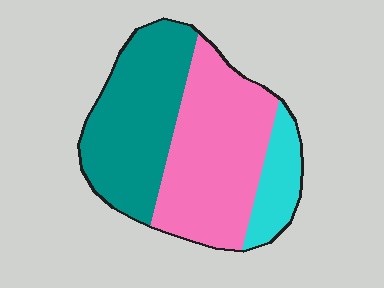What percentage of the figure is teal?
Teal covers 40% of the figure.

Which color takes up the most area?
Pink, at roughly 45%.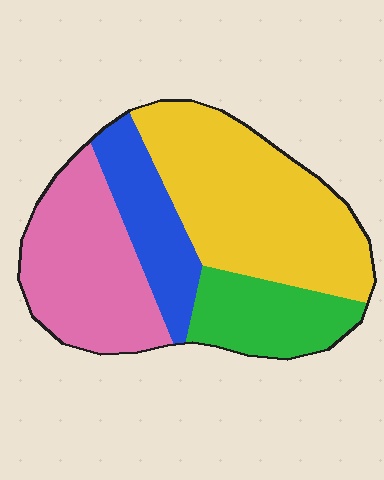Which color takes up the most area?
Yellow, at roughly 40%.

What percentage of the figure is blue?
Blue covers 16% of the figure.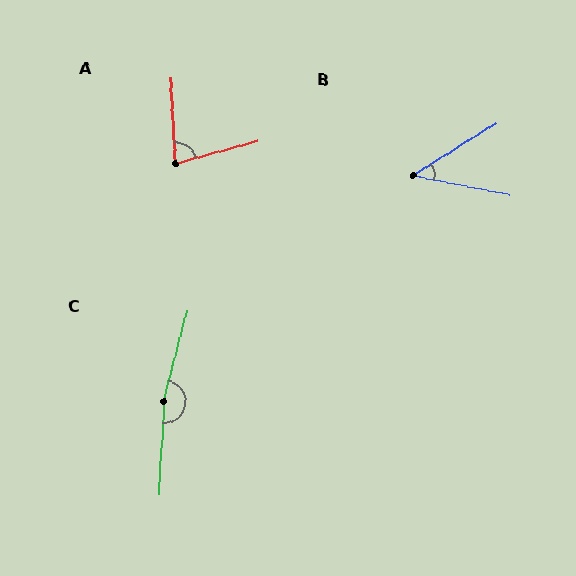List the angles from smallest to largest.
B (44°), A (78°), C (168°).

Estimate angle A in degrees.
Approximately 78 degrees.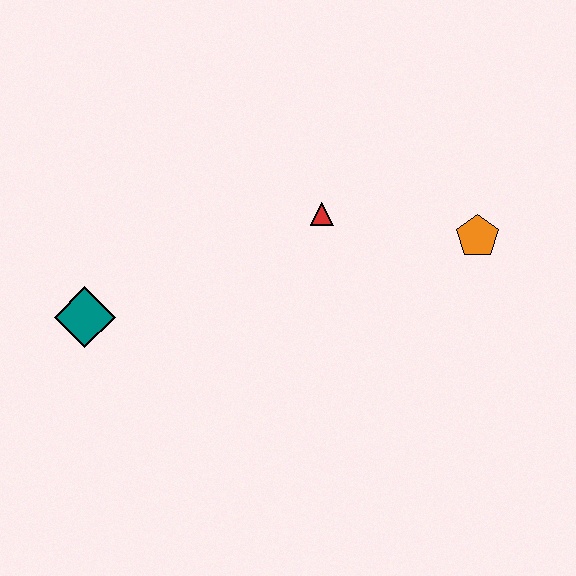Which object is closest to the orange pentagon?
The red triangle is closest to the orange pentagon.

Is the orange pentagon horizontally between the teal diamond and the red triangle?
No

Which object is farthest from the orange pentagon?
The teal diamond is farthest from the orange pentagon.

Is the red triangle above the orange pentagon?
Yes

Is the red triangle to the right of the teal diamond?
Yes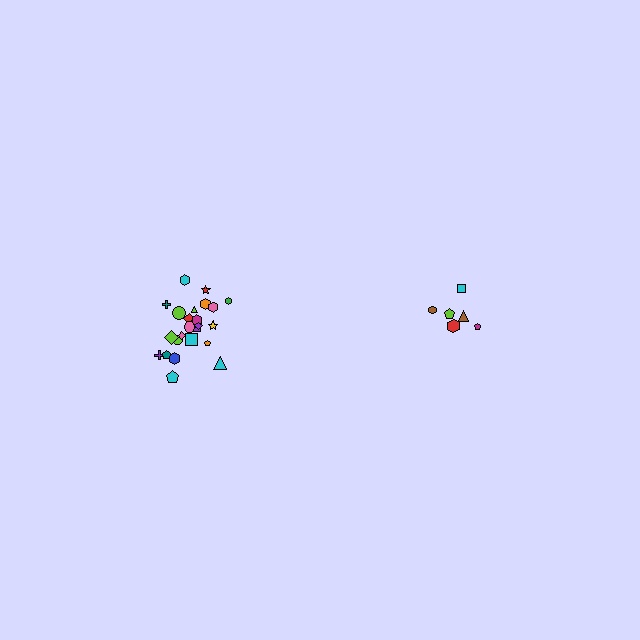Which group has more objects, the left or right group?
The left group.